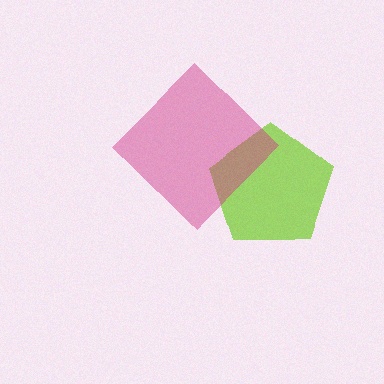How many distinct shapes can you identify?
There are 2 distinct shapes: a lime pentagon, a magenta diamond.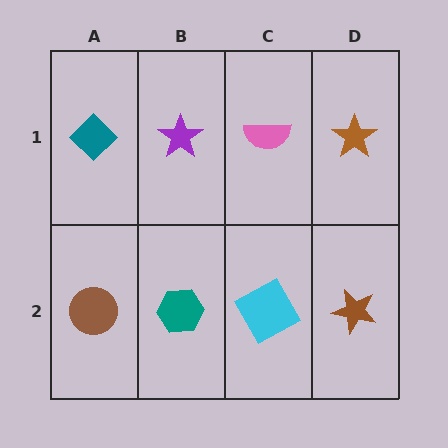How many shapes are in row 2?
4 shapes.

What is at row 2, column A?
A brown circle.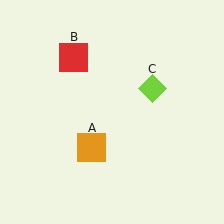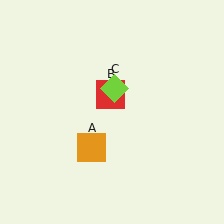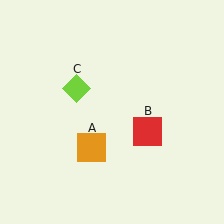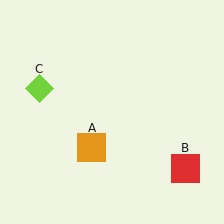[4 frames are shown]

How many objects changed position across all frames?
2 objects changed position: red square (object B), lime diamond (object C).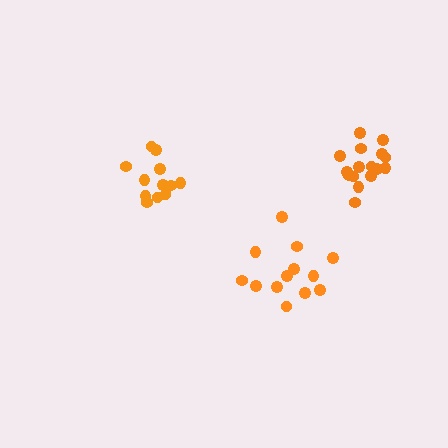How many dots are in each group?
Group 1: 13 dots, Group 2: 13 dots, Group 3: 16 dots (42 total).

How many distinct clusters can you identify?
There are 3 distinct clusters.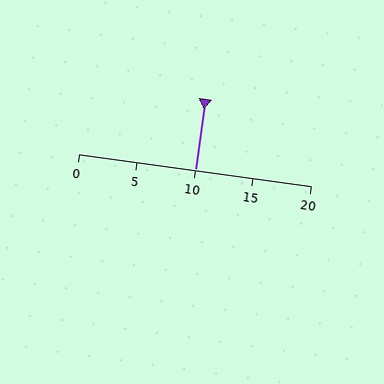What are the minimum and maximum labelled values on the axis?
The axis runs from 0 to 20.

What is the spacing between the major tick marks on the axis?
The major ticks are spaced 5 apart.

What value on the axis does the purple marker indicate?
The marker indicates approximately 10.